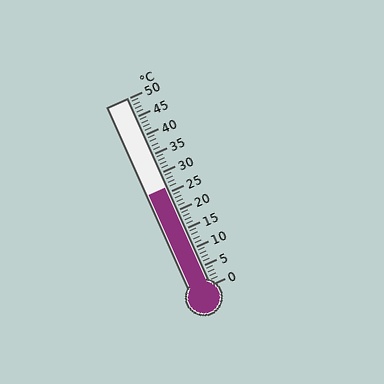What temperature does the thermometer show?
The thermometer shows approximately 26°C.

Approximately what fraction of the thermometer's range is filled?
The thermometer is filled to approximately 50% of its range.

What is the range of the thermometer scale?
The thermometer scale ranges from 0°C to 50°C.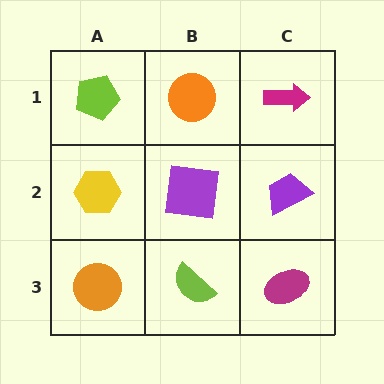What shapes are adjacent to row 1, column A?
A yellow hexagon (row 2, column A), an orange circle (row 1, column B).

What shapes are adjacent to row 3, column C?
A purple trapezoid (row 2, column C), a lime semicircle (row 3, column B).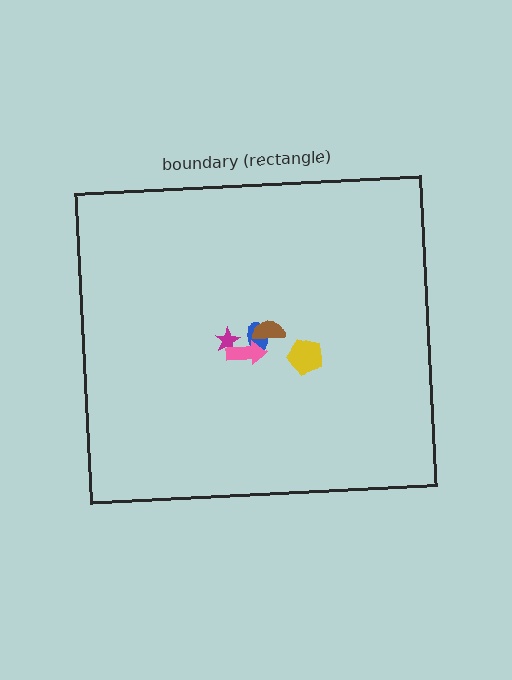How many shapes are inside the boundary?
5 inside, 0 outside.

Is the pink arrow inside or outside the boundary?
Inside.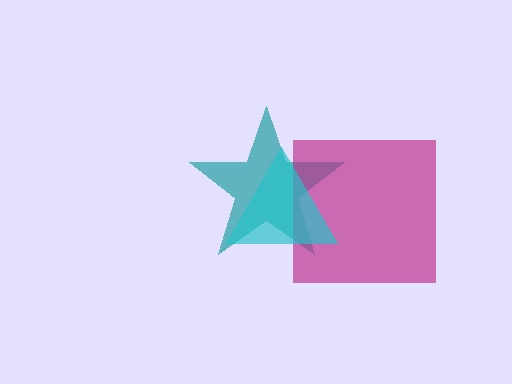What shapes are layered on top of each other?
The layered shapes are: a teal star, a magenta square, a cyan triangle.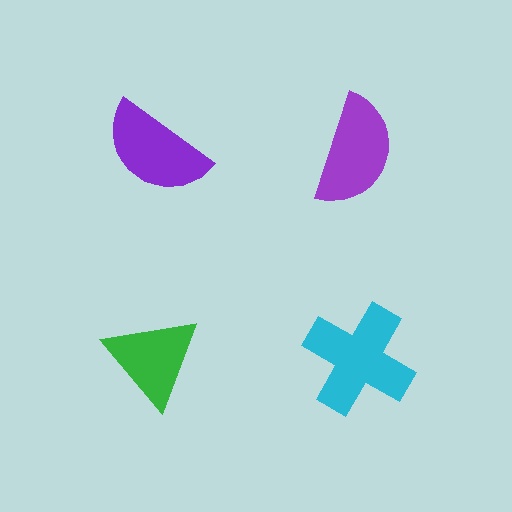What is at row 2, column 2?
A cyan cross.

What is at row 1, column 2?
A purple semicircle.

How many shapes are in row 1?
2 shapes.